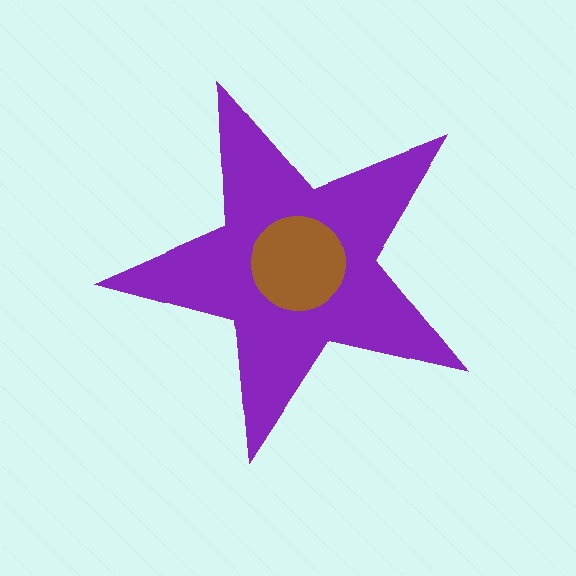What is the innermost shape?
The brown circle.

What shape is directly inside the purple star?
The brown circle.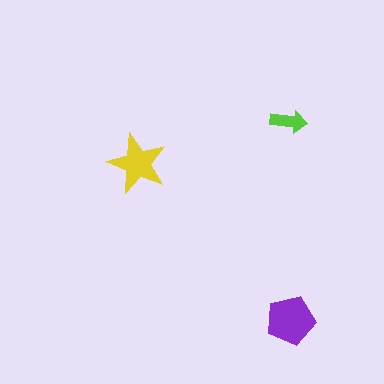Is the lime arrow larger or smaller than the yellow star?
Smaller.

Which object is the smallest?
The lime arrow.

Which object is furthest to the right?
The purple pentagon is rightmost.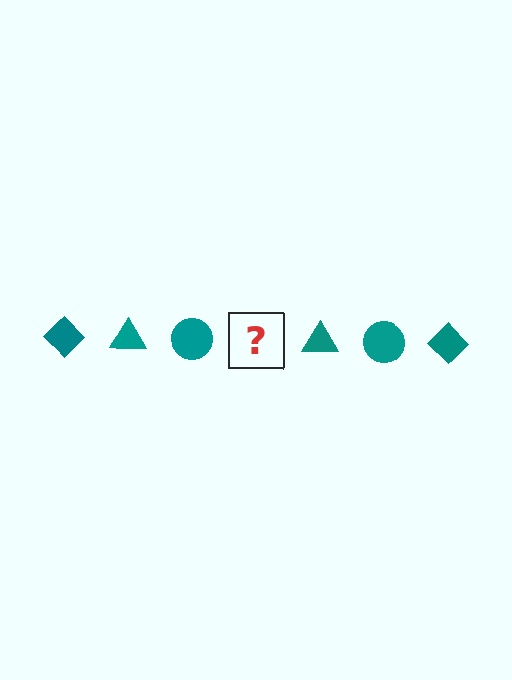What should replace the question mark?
The question mark should be replaced with a teal diamond.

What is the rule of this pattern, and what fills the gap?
The rule is that the pattern cycles through diamond, triangle, circle shapes in teal. The gap should be filled with a teal diamond.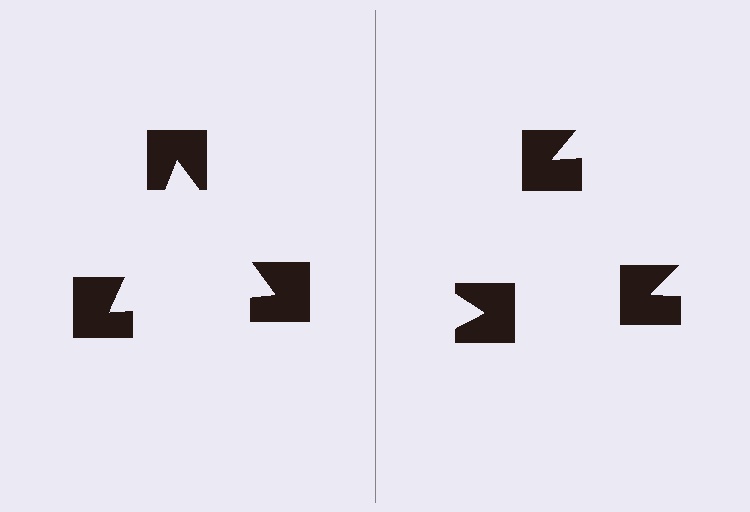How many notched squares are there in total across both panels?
6 — 3 on each side.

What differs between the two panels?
The notched squares are positioned identically on both sides; only the wedge orientations differ. On the left they align to a triangle; on the right they are misaligned.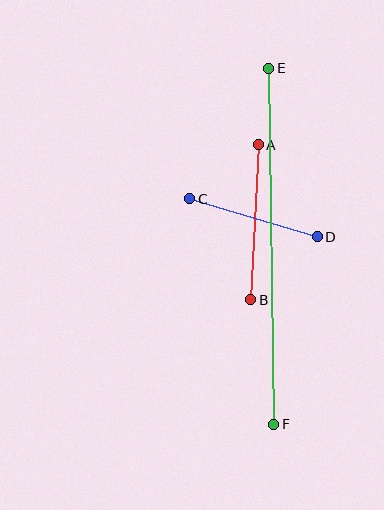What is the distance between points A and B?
The distance is approximately 155 pixels.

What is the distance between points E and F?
The distance is approximately 356 pixels.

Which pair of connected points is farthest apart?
Points E and F are farthest apart.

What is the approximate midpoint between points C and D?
The midpoint is at approximately (253, 218) pixels.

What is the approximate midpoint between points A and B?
The midpoint is at approximately (255, 222) pixels.